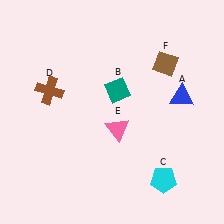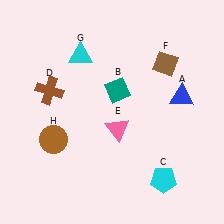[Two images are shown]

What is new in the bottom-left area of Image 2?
A brown circle (H) was added in the bottom-left area of Image 2.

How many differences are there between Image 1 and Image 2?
There are 2 differences between the two images.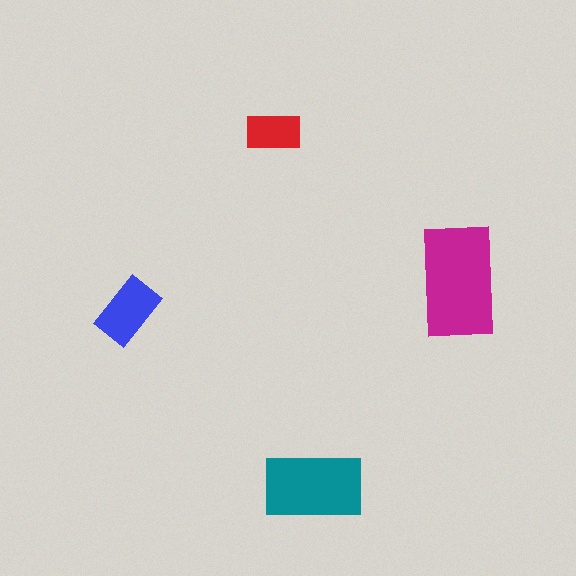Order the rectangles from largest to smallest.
the magenta one, the teal one, the blue one, the red one.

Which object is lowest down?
The teal rectangle is bottommost.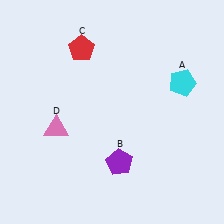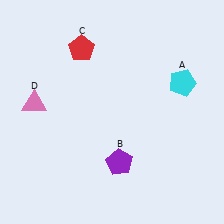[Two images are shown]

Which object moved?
The pink triangle (D) moved up.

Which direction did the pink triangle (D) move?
The pink triangle (D) moved up.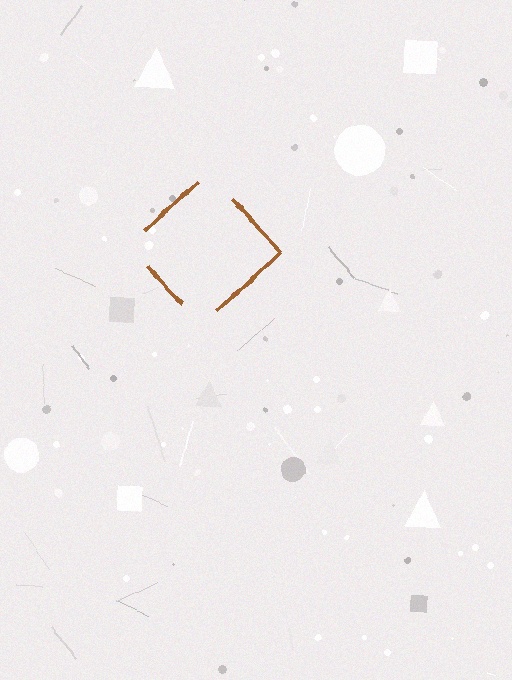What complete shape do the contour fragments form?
The contour fragments form a diamond.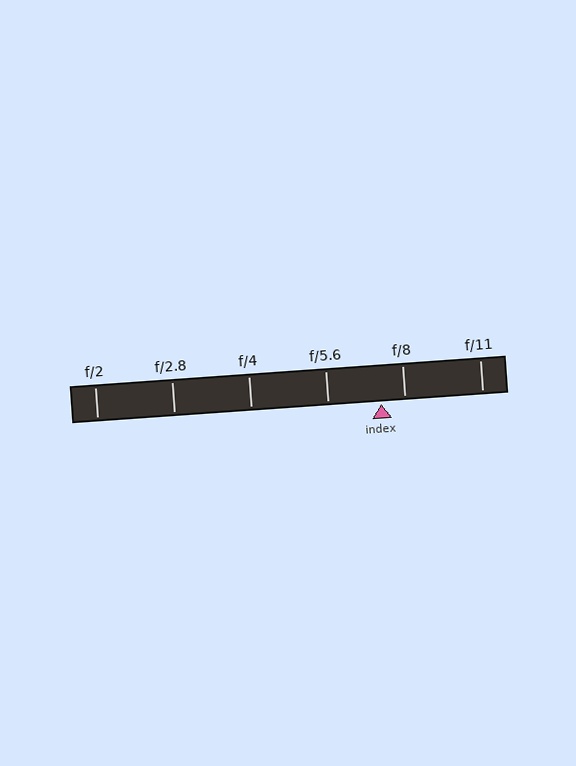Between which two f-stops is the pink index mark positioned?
The index mark is between f/5.6 and f/8.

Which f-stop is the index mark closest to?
The index mark is closest to f/8.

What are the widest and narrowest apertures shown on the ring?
The widest aperture shown is f/2 and the narrowest is f/11.